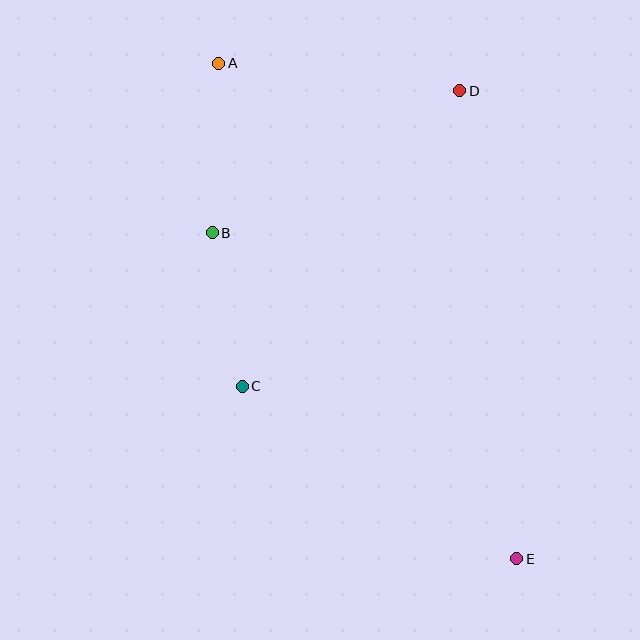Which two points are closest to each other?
Points B and C are closest to each other.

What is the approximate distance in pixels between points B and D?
The distance between B and D is approximately 285 pixels.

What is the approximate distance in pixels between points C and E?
The distance between C and E is approximately 324 pixels.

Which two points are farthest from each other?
Points A and E are farthest from each other.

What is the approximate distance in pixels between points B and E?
The distance between B and E is approximately 446 pixels.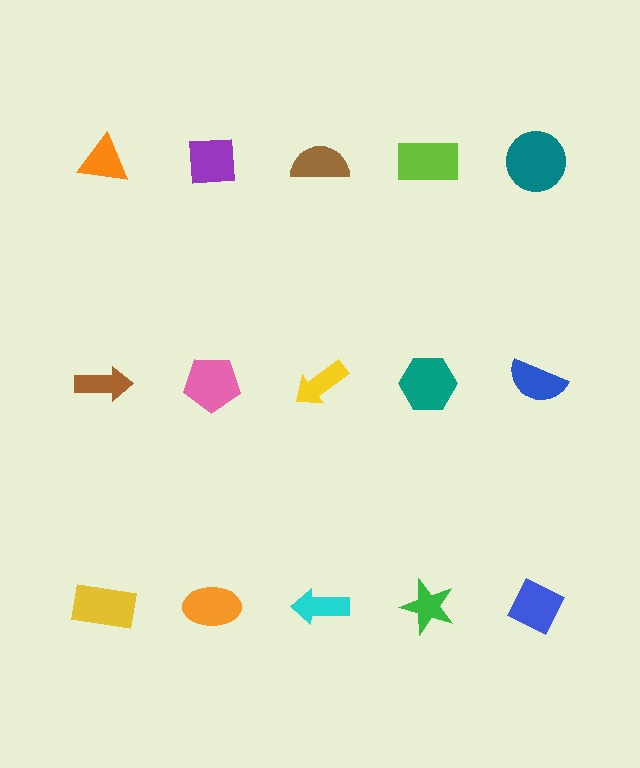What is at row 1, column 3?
A brown semicircle.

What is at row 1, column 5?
A teal circle.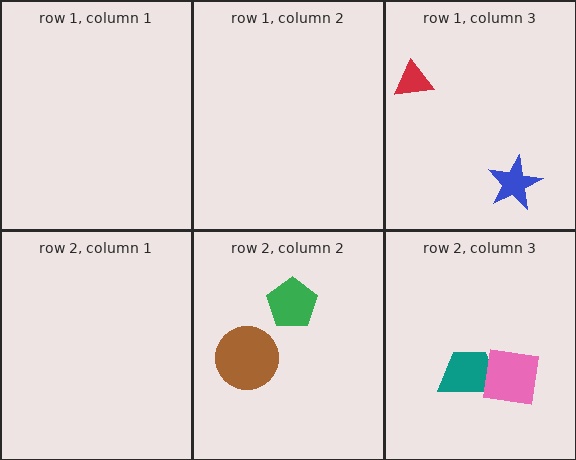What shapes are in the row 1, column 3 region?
The red triangle, the blue star.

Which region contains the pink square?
The row 2, column 3 region.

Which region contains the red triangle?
The row 1, column 3 region.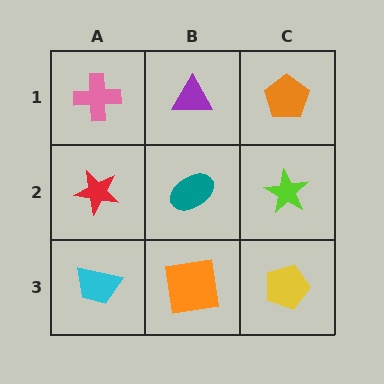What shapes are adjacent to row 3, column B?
A teal ellipse (row 2, column B), a cyan trapezoid (row 3, column A), a yellow pentagon (row 3, column C).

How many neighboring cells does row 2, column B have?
4.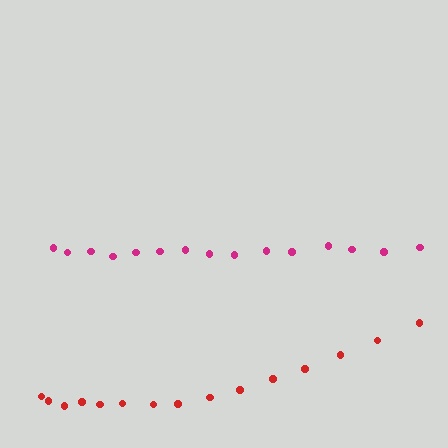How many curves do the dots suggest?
There are 2 distinct paths.